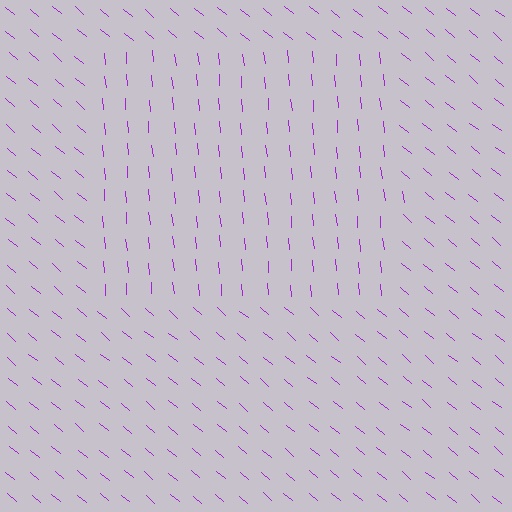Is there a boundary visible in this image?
Yes, there is a texture boundary formed by a change in line orientation.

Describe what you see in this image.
The image is filled with small purple line segments. A rectangle region in the image has lines oriented differently from the surrounding lines, creating a visible texture boundary.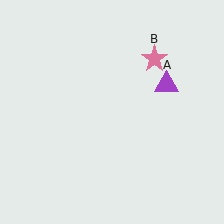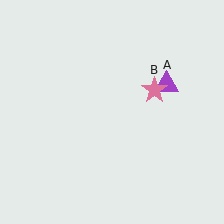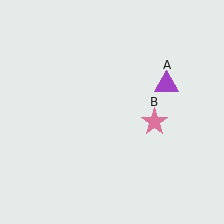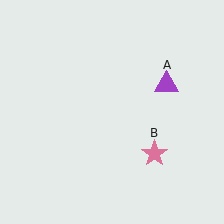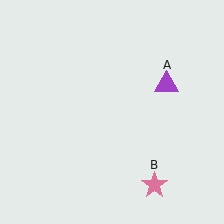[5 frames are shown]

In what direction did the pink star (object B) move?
The pink star (object B) moved down.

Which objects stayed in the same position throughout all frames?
Purple triangle (object A) remained stationary.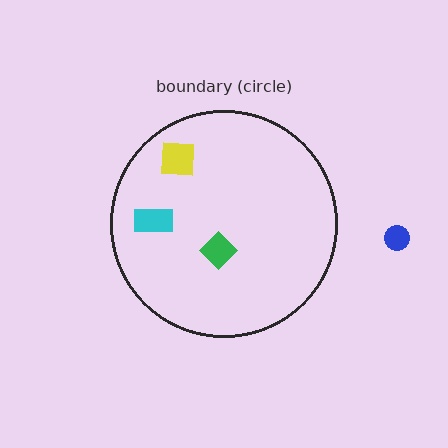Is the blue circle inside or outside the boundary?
Outside.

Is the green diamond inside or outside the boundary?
Inside.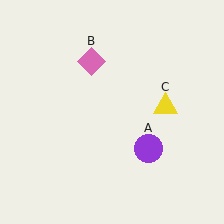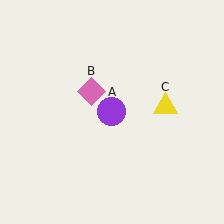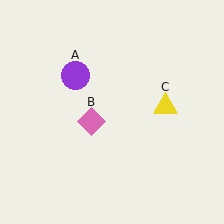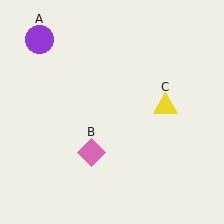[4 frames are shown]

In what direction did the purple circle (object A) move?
The purple circle (object A) moved up and to the left.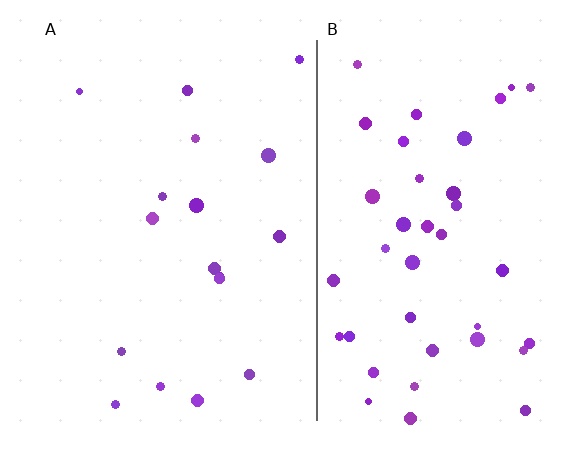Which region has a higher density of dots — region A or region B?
B (the right).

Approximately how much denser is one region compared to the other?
Approximately 2.4× — region B over region A.